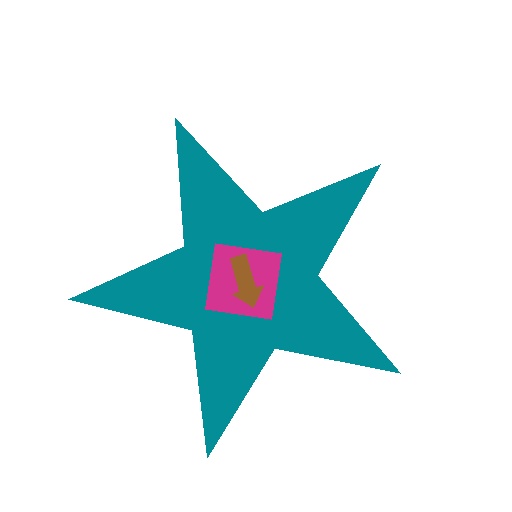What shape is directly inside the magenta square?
The brown arrow.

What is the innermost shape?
The brown arrow.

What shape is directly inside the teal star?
The magenta square.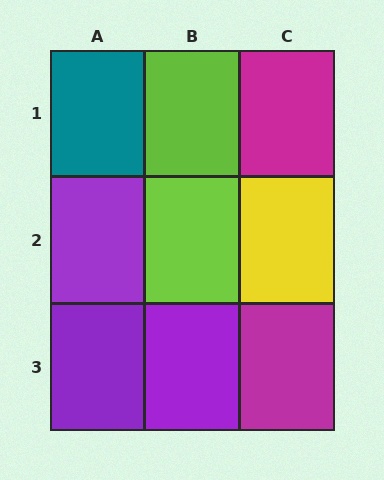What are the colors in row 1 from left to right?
Teal, lime, magenta.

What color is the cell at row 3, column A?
Purple.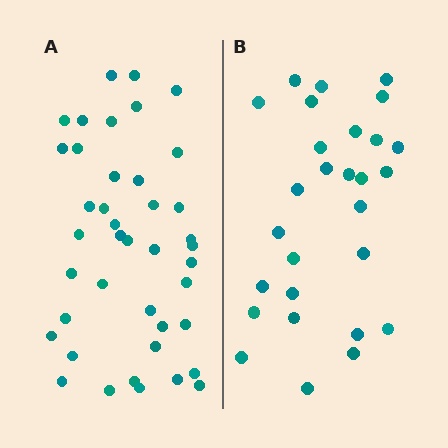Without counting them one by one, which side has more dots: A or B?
Region A (the left region) has more dots.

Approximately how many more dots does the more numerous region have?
Region A has approximately 15 more dots than region B.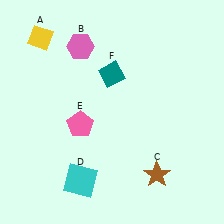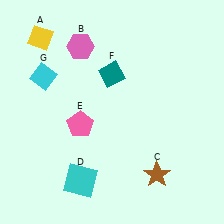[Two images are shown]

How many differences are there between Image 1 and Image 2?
There is 1 difference between the two images.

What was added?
A cyan diamond (G) was added in Image 2.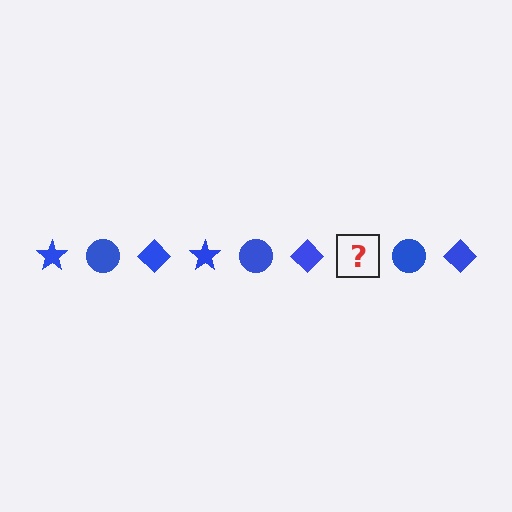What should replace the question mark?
The question mark should be replaced with a blue star.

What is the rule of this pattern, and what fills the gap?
The rule is that the pattern cycles through star, circle, diamond shapes in blue. The gap should be filled with a blue star.